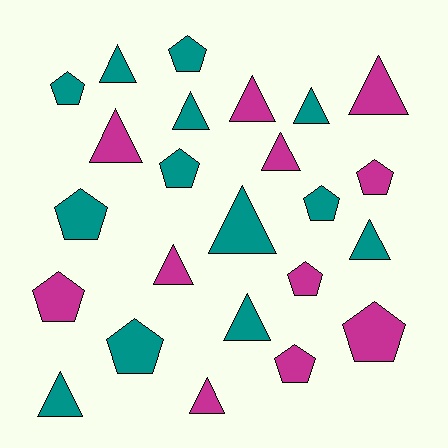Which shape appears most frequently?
Triangle, with 13 objects.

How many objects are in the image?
There are 24 objects.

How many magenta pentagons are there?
There are 5 magenta pentagons.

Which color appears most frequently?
Teal, with 13 objects.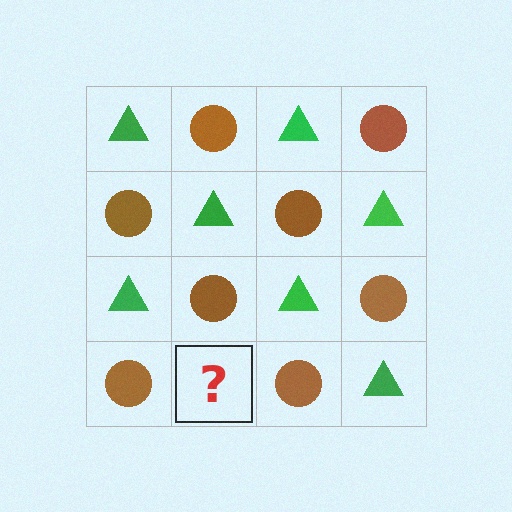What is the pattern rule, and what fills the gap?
The rule is that it alternates green triangle and brown circle in a checkerboard pattern. The gap should be filled with a green triangle.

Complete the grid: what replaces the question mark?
The question mark should be replaced with a green triangle.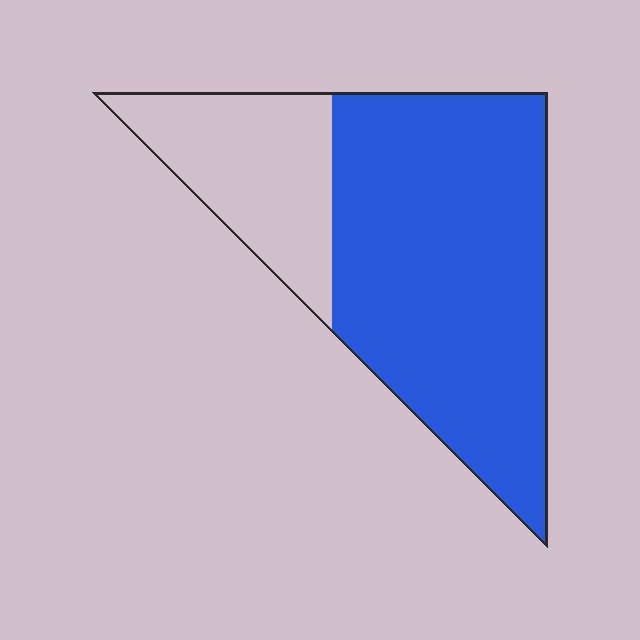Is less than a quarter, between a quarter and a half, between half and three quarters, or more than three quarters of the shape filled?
Between half and three quarters.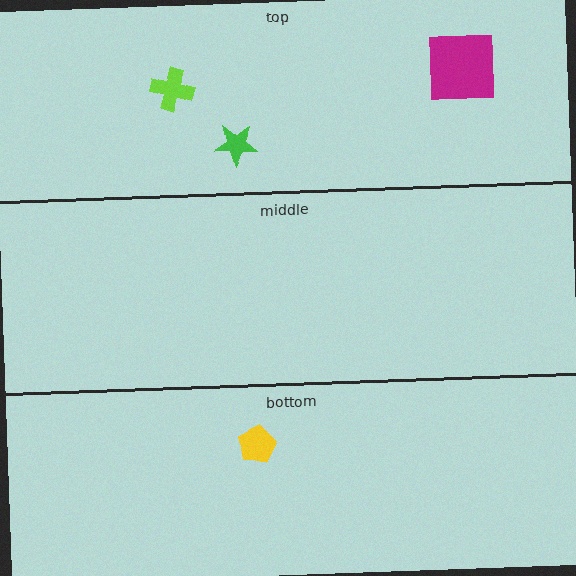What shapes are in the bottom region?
The yellow pentagon.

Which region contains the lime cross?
The top region.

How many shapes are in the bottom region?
1.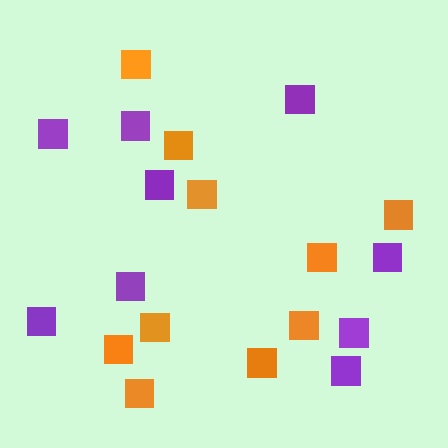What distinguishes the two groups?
There are 2 groups: one group of purple squares (9) and one group of orange squares (10).